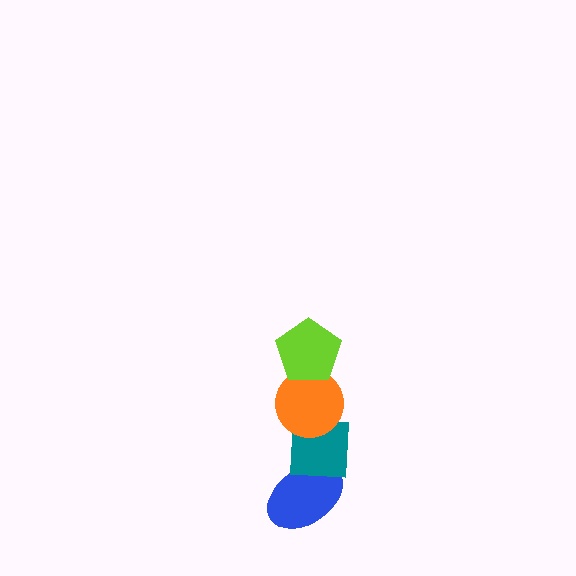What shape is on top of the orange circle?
The lime pentagon is on top of the orange circle.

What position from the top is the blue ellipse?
The blue ellipse is 4th from the top.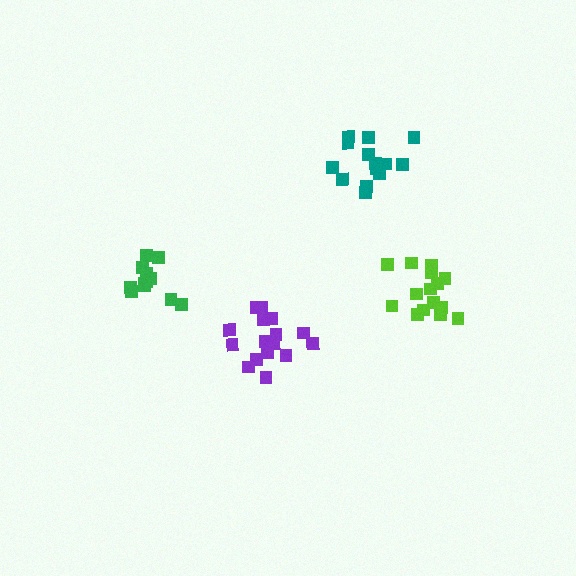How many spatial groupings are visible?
There are 4 spatial groupings.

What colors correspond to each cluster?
The clusters are colored: lime, teal, purple, green.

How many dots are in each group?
Group 1: 15 dots, Group 2: 14 dots, Group 3: 16 dots, Group 4: 12 dots (57 total).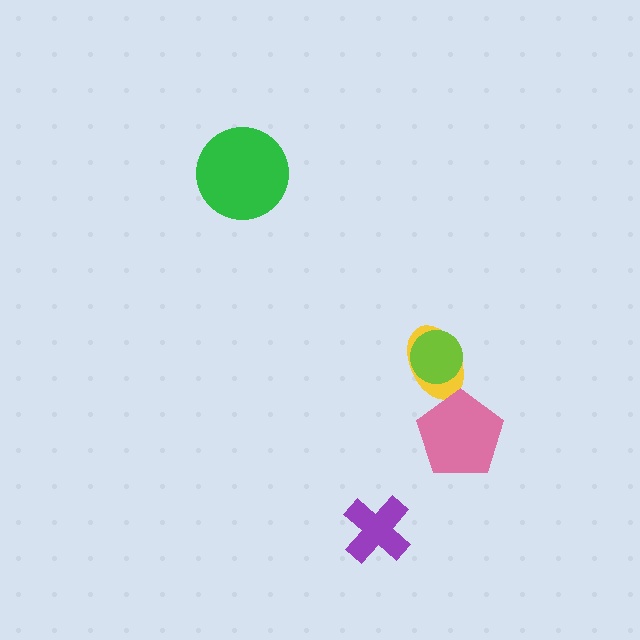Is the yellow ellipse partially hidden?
Yes, it is partially covered by another shape.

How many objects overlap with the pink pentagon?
0 objects overlap with the pink pentagon.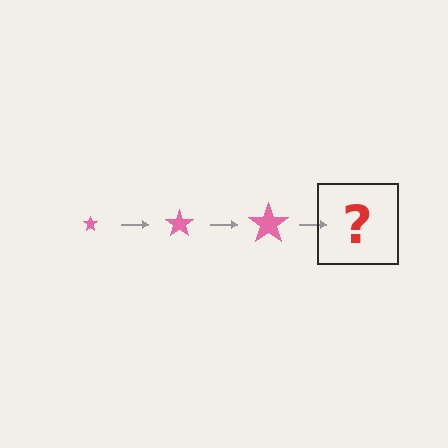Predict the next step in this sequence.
The next step is a pink star, larger than the previous one.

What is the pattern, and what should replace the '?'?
The pattern is that the star gets progressively larger each step. The '?' should be a pink star, larger than the previous one.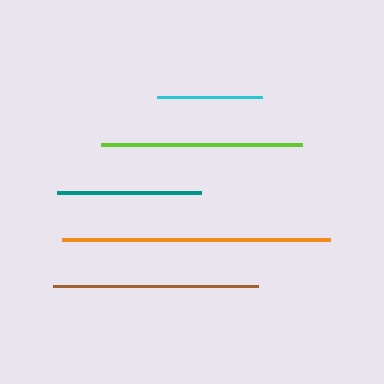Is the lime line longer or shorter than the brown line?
The brown line is longer than the lime line.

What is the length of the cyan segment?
The cyan segment is approximately 105 pixels long.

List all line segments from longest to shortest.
From longest to shortest: orange, brown, lime, teal, cyan.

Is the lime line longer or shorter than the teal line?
The lime line is longer than the teal line.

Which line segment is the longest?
The orange line is the longest at approximately 269 pixels.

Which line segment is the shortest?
The cyan line is the shortest at approximately 105 pixels.